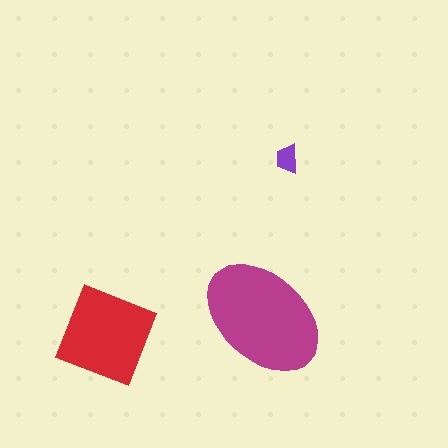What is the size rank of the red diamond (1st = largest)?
2nd.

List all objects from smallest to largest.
The purple trapezoid, the red diamond, the magenta ellipse.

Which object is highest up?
The purple trapezoid is topmost.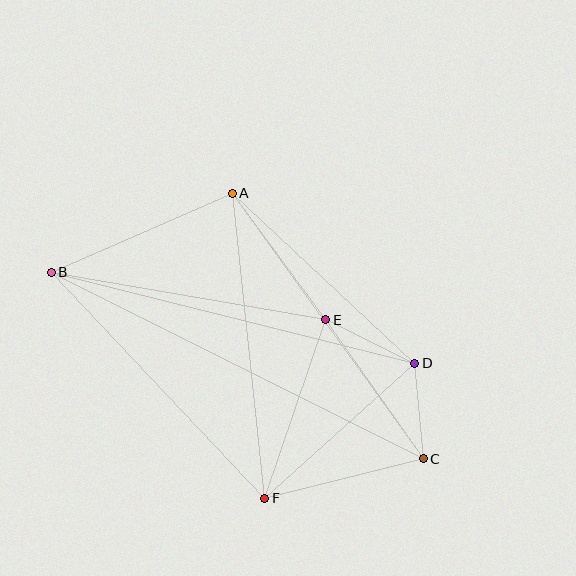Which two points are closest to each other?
Points C and D are closest to each other.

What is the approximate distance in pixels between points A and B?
The distance between A and B is approximately 197 pixels.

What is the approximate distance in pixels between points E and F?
The distance between E and F is approximately 189 pixels.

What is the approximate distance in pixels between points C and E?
The distance between C and E is approximately 170 pixels.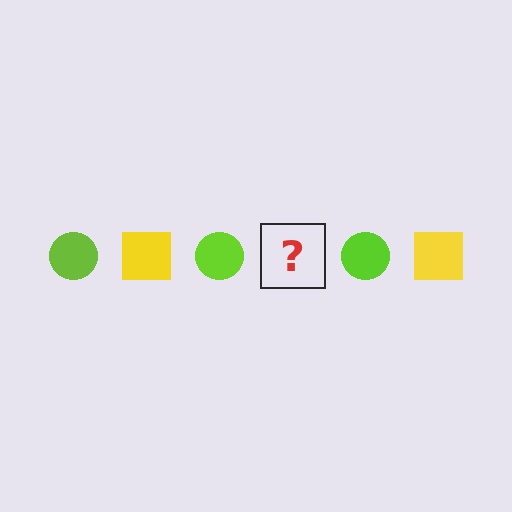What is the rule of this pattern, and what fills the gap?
The rule is that the pattern alternates between lime circle and yellow square. The gap should be filled with a yellow square.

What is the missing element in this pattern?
The missing element is a yellow square.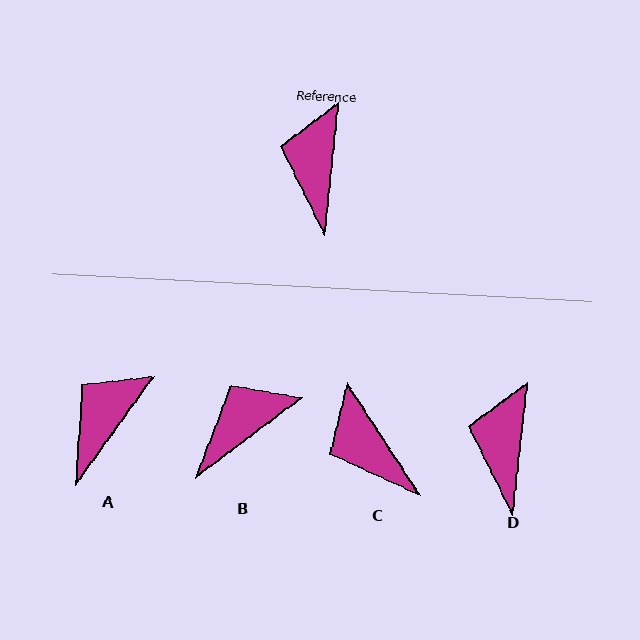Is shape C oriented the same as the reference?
No, it is off by about 39 degrees.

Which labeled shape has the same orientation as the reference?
D.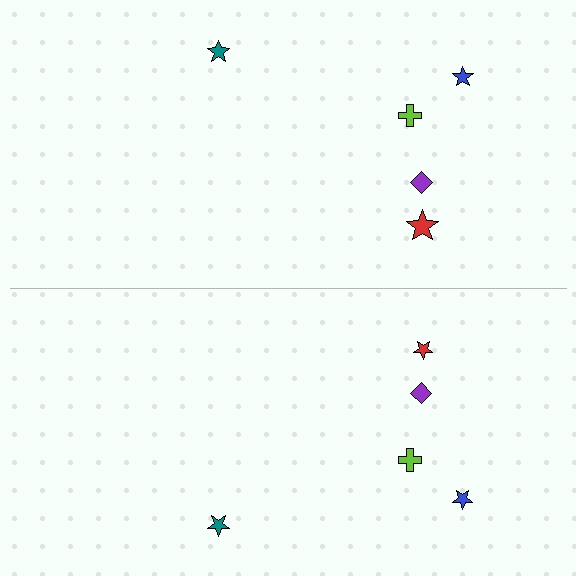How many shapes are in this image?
There are 10 shapes in this image.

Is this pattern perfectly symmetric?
No, the pattern is not perfectly symmetric. The red star on the bottom side has a different size than its mirror counterpart.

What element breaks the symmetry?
The red star on the bottom side has a different size than its mirror counterpart.